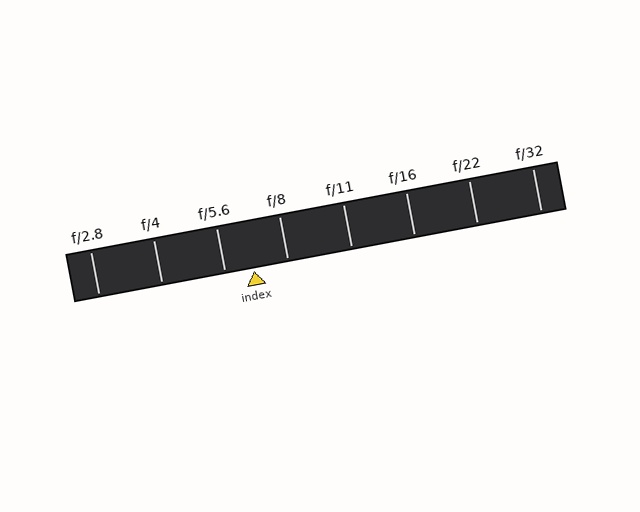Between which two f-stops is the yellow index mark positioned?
The index mark is between f/5.6 and f/8.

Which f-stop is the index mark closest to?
The index mark is closest to f/5.6.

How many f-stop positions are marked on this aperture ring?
There are 8 f-stop positions marked.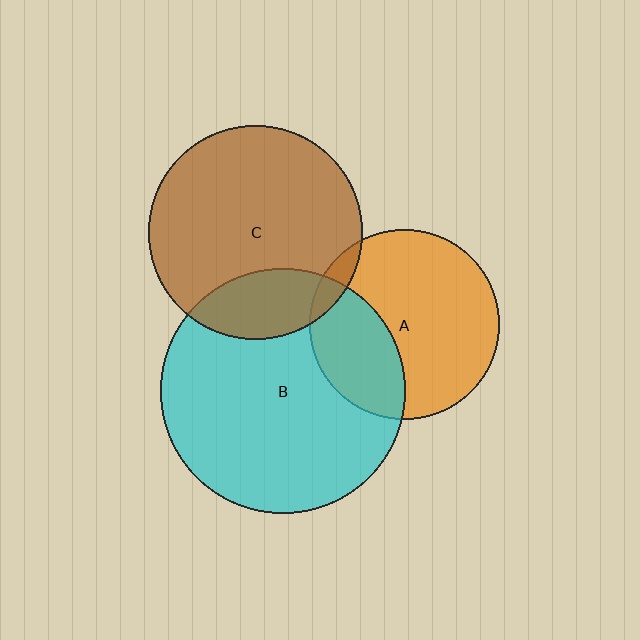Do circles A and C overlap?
Yes.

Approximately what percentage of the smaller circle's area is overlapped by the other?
Approximately 5%.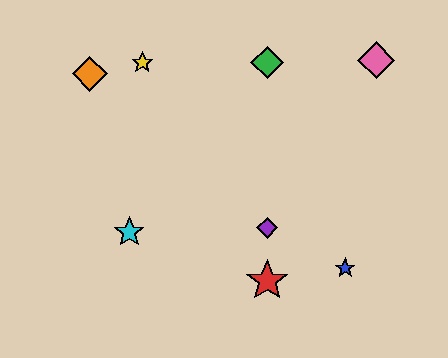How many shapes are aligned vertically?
3 shapes (the red star, the green diamond, the purple diamond) are aligned vertically.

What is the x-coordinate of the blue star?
The blue star is at x≈345.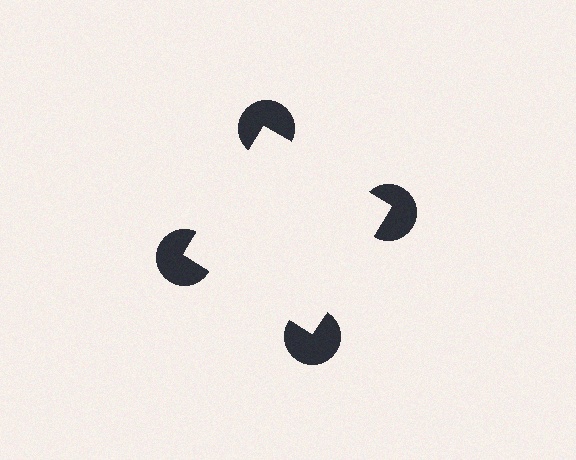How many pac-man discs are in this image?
There are 4 — one at each vertex of the illusory square.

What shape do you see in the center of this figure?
An illusory square — its edges are inferred from the aligned wedge cuts in the pac-man discs, not physically drawn.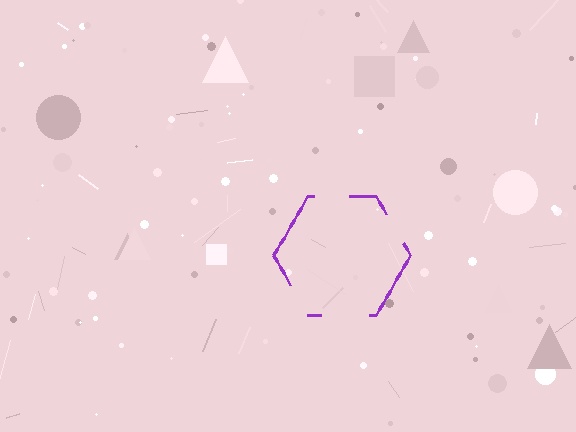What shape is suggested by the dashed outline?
The dashed outline suggests a hexagon.